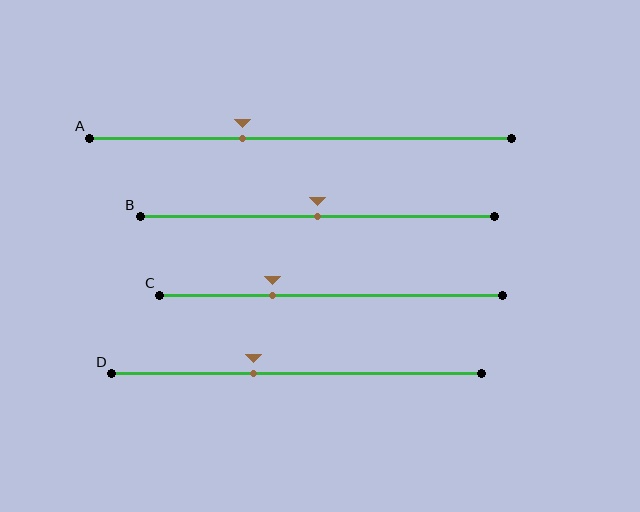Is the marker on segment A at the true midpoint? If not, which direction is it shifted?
No, the marker on segment A is shifted to the left by about 14% of the segment length.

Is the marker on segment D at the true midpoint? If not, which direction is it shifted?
No, the marker on segment D is shifted to the left by about 11% of the segment length.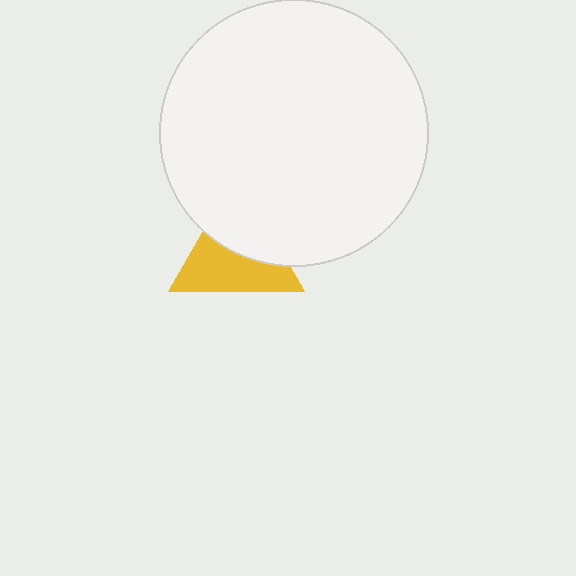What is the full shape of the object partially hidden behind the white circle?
The partially hidden object is a yellow triangle.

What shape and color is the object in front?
The object in front is a white circle.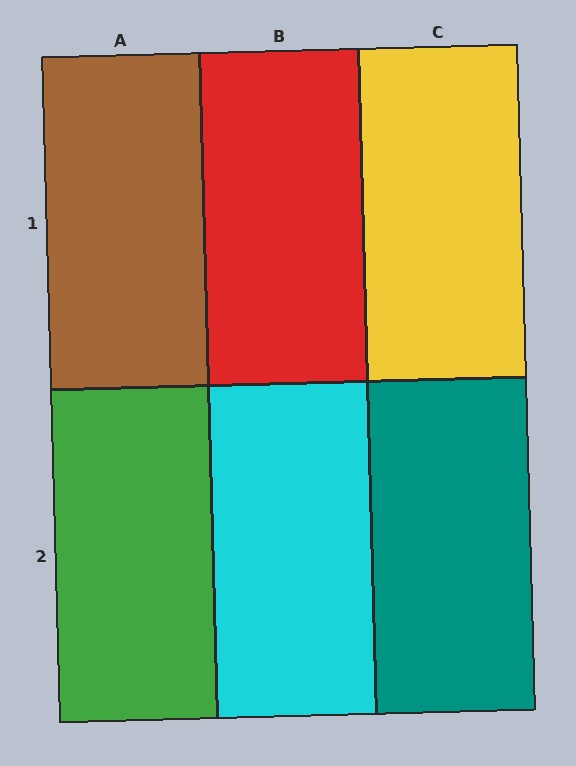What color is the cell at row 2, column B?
Cyan.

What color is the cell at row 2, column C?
Teal.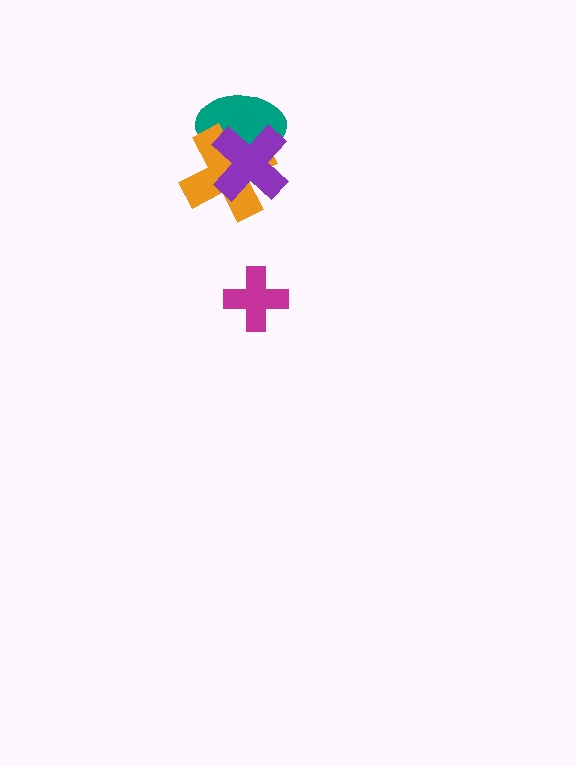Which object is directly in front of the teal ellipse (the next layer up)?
The orange cross is directly in front of the teal ellipse.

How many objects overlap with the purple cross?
2 objects overlap with the purple cross.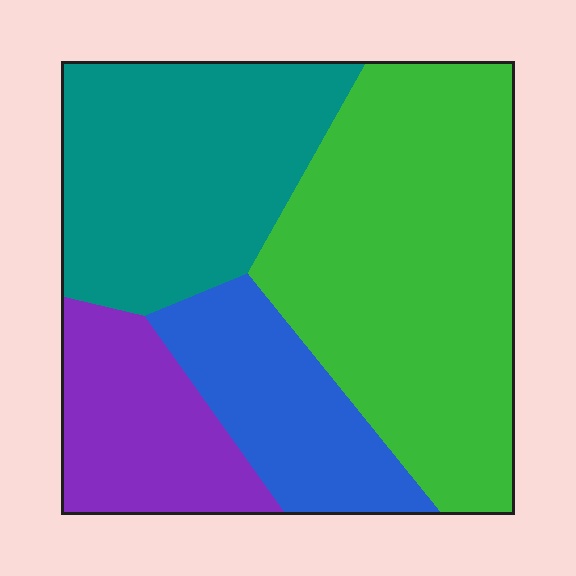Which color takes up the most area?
Green, at roughly 40%.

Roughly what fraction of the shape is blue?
Blue takes up about one sixth (1/6) of the shape.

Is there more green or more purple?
Green.